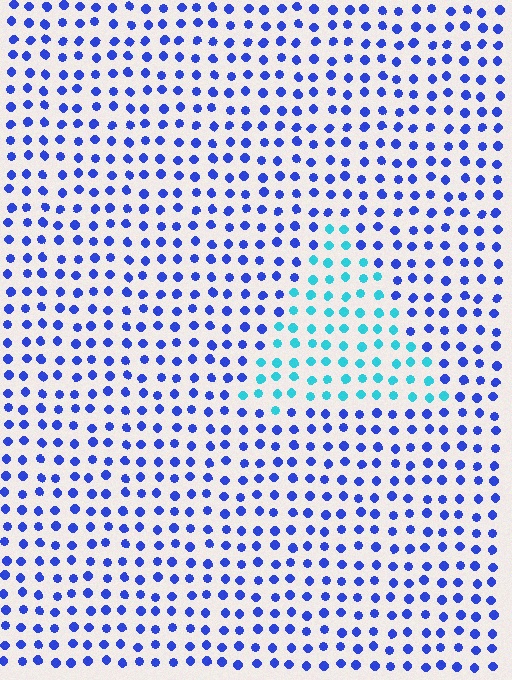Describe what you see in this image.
The image is filled with small blue elements in a uniform arrangement. A triangle-shaped region is visible where the elements are tinted to a slightly different hue, forming a subtle color boundary.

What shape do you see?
I see a triangle.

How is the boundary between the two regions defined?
The boundary is defined purely by a slight shift in hue (about 49 degrees). Spacing, size, and orientation are identical on both sides.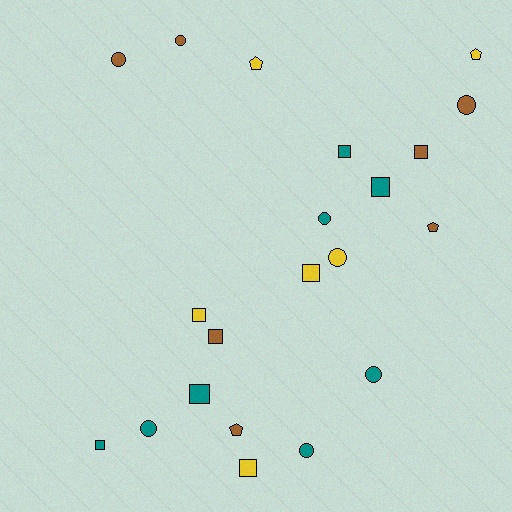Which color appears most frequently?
Teal, with 8 objects.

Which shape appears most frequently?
Square, with 9 objects.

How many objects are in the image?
There are 21 objects.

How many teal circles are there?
There are 4 teal circles.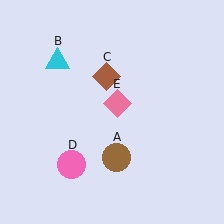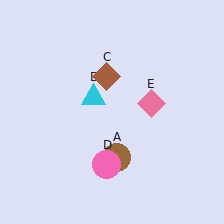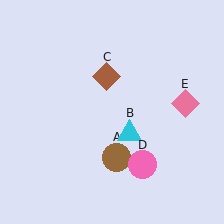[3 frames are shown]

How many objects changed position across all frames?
3 objects changed position: cyan triangle (object B), pink circle (object D), pink diamond (object E).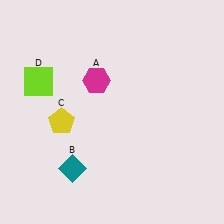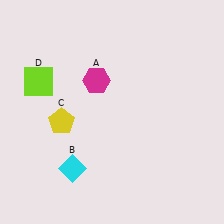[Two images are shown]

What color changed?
The diamond (B) changed from teal in Image 1 to cyan in Image 2.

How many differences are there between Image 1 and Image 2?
There is 1 difference between the two images.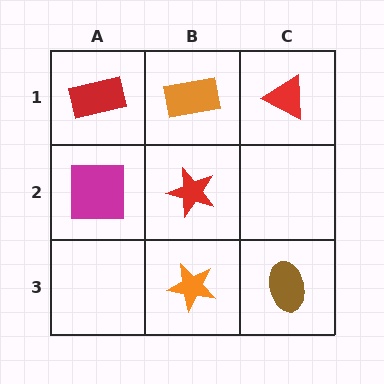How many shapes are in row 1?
3 shapes.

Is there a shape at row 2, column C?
No, that cell is empty.